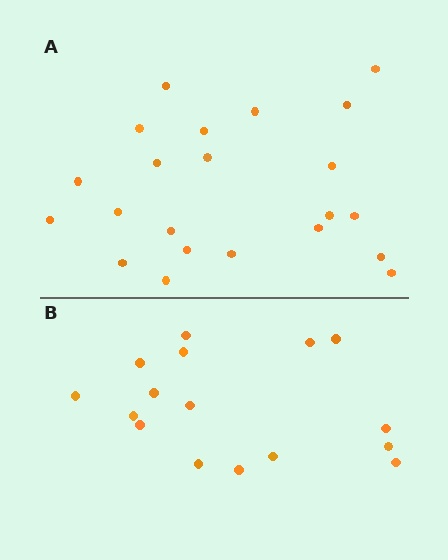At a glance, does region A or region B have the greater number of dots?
Region A (the top region) has more dots.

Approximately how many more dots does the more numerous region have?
Region A has about 6 more dots than region B.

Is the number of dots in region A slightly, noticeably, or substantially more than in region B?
Region A has noticeably more, but not dramatically so. The ratio is roughly 1.4 to 1.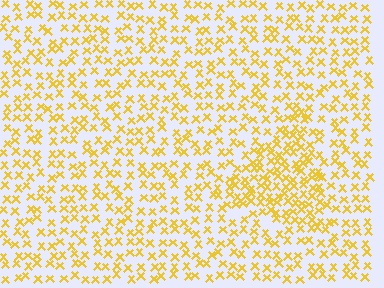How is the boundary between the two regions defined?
The boundary is defined by a change in element density (approximately 1.9x ratio). All elements are the same color, size, and shape.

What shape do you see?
I see a triangle.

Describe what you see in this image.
The image contains small yellow elements arranged at two different densities. A triangle-shaped region is visible where the elements are more densely packed than the surrounding area.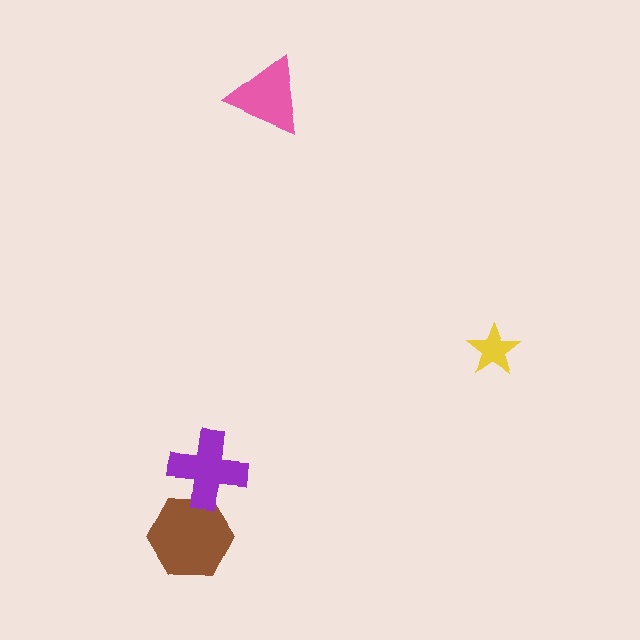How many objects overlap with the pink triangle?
0 objects overlap with the pink triangle.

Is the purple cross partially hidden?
No, no other shape covers it.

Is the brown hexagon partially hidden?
Yes, it is partially covered by another shape.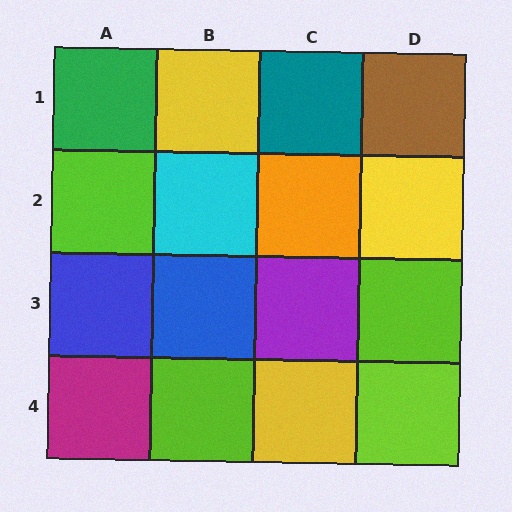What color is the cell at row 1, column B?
Yellow.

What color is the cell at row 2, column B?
Cyan.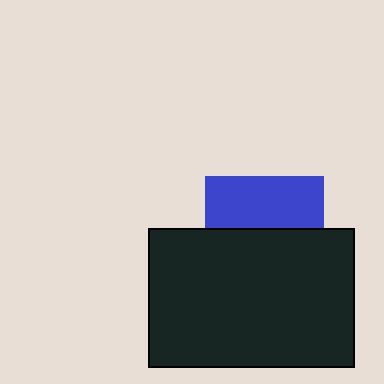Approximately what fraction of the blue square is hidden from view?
Roughly 56% of the blue square is hidden behind the black rectangle.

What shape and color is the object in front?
The object in front is a black rectangle.